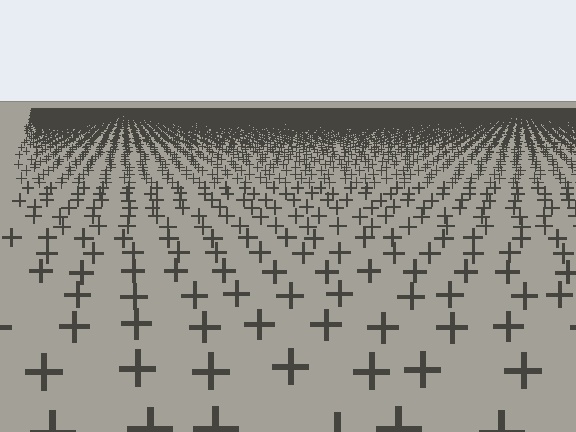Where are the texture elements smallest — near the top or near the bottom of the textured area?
Near the top.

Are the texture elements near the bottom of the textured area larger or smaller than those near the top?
Larger. Near the bottom, elements are closer to the viewer and appear at a bigger on-screen size.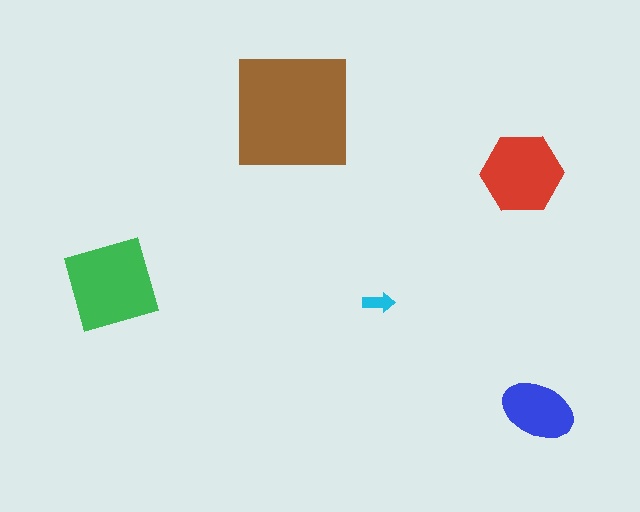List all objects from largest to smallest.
The brown square, the green diamond, the red hexagon, the blue ellipse, the cyan arrow.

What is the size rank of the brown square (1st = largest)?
1st.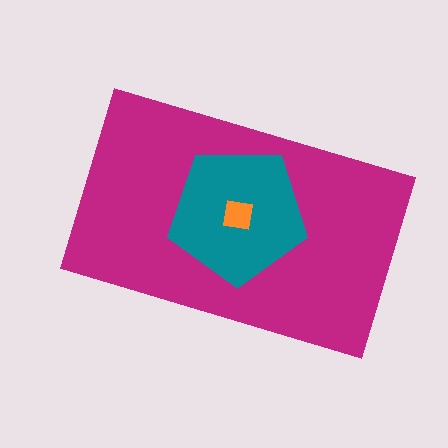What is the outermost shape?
The magenta rectangle.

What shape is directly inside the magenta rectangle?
The teal pentagon.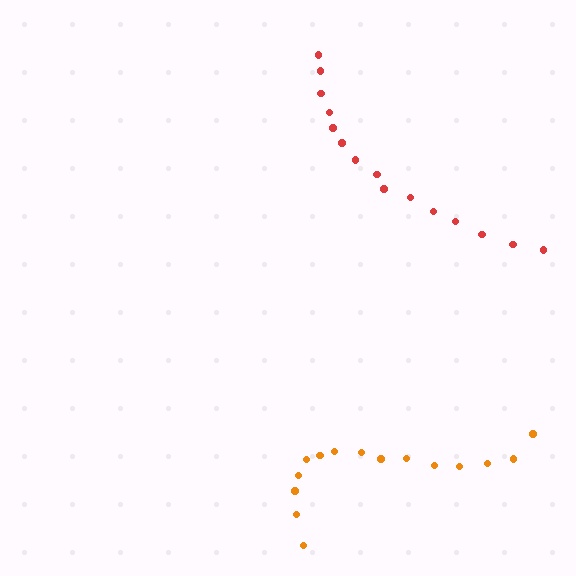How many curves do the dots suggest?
There are 2 distinct paths.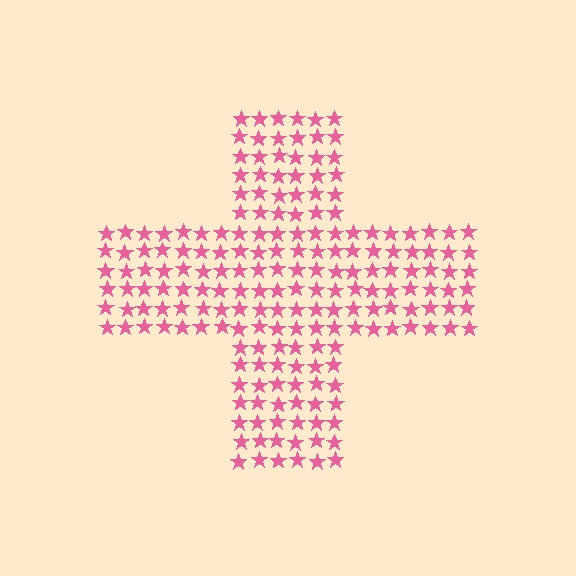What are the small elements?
The small elements are stars.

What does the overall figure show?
The overall figure shows a cross.